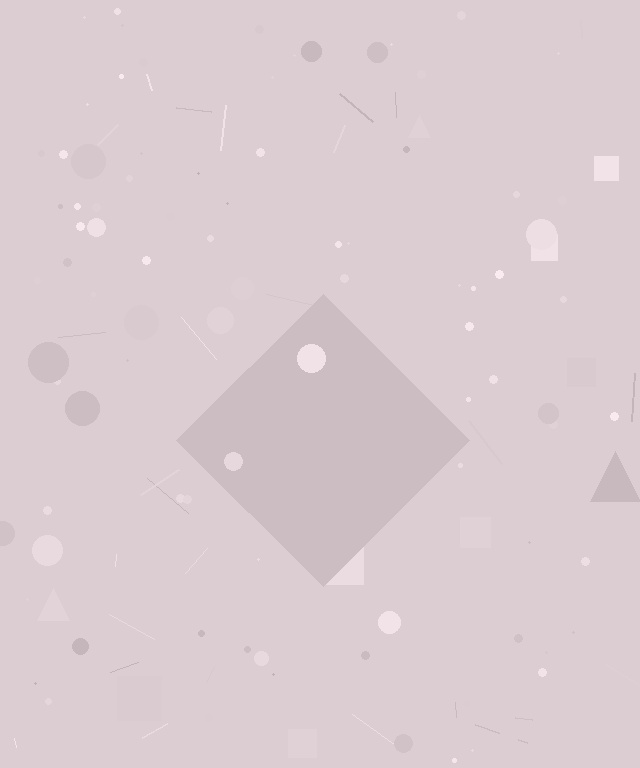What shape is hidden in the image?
A diamond is hidden in the image.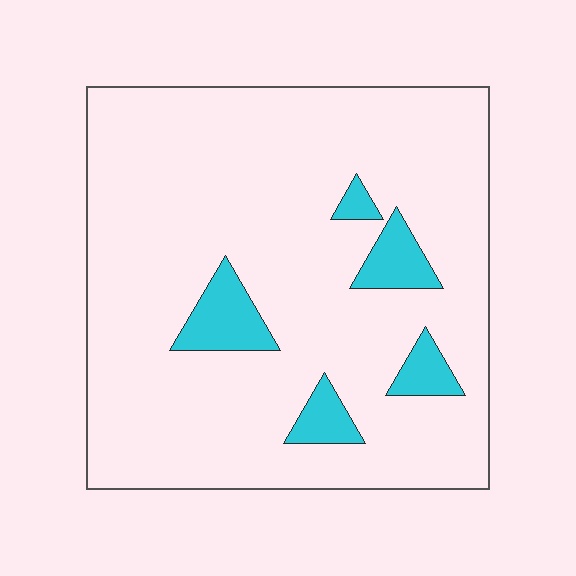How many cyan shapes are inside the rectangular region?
5.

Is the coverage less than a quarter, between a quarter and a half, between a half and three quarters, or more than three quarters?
Less than a quarter.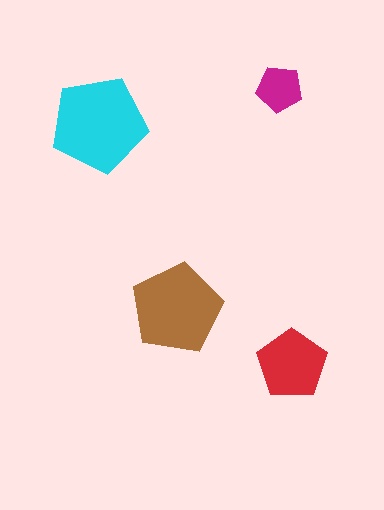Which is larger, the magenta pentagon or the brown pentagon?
The brown one.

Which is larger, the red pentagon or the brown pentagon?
The brown one.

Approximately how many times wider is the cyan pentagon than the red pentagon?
About 1.5 times wider.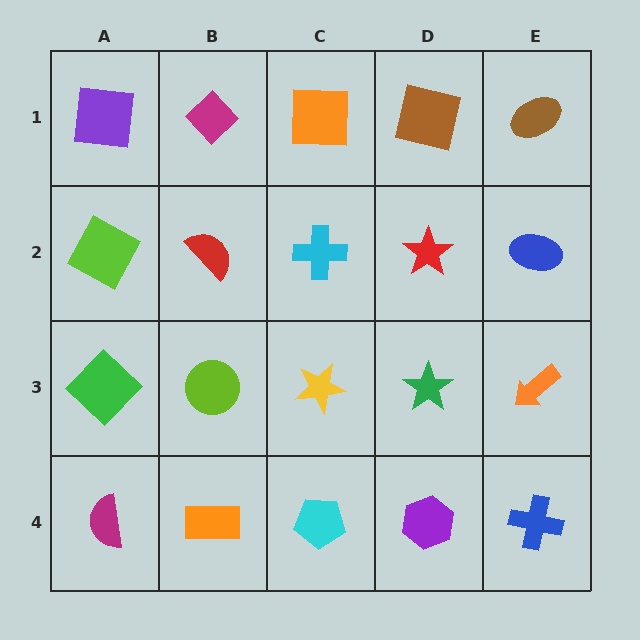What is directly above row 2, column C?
An orange square.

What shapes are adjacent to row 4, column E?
An orange arrow (row 3, column E), a purple hexagon (row 4, column D).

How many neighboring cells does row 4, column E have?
2.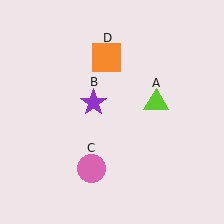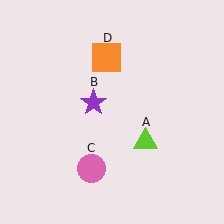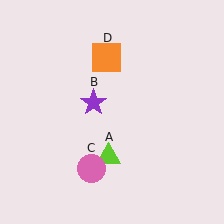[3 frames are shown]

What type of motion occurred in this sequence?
The lime triangle (object A) rotated clockwise around the center of the scene.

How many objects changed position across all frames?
1 object changed position: lime triangle (object A).